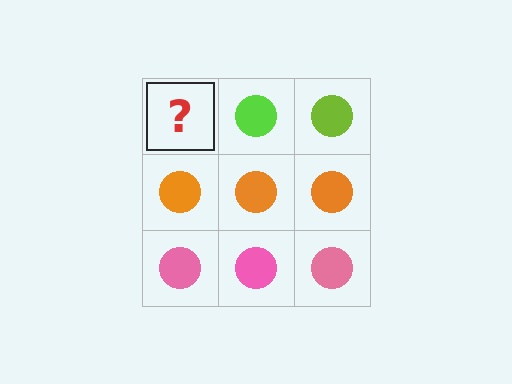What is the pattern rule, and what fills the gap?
The rule is that each row has a consistent color. The gap should be filled with a lime circle.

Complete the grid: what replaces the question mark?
The question mark should be replaced with a lime circle.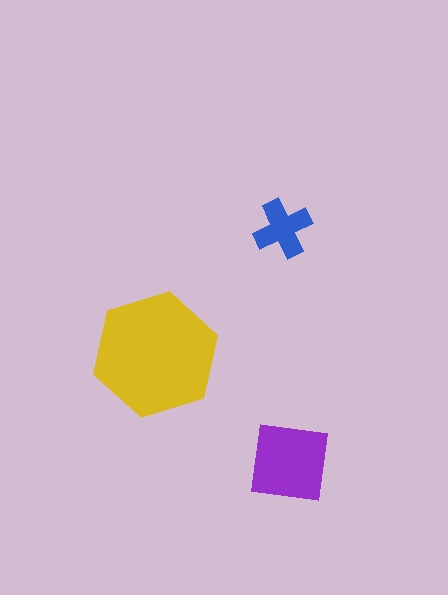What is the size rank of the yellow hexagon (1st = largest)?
1st.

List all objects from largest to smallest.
The yellow hexagon, the purple square, the blue cross.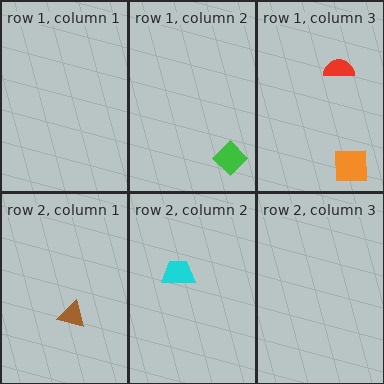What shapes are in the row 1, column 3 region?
The orange square, the red semicircle.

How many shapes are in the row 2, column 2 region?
1.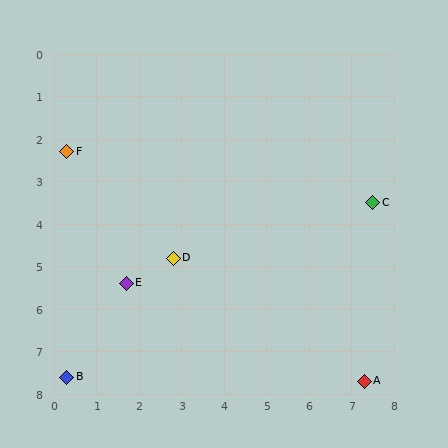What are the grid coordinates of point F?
Point F is at approximately (0.3, 2.3).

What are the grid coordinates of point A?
Point A is at approximately (7.3, 7.7).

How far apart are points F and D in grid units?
Points F and D are about 3.5 grid units apart.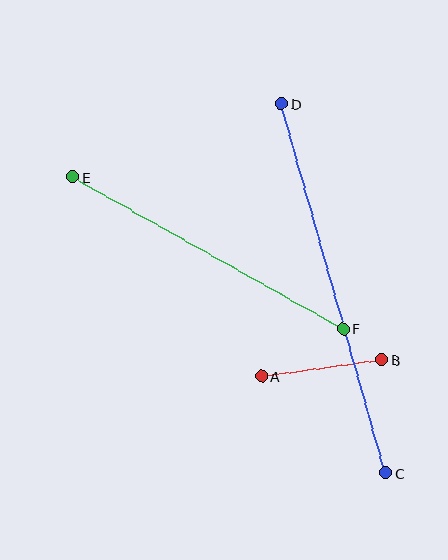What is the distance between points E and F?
The distance is approximately 311 pixels.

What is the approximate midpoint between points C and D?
The midpoint is at approximately (334, 288) pixels.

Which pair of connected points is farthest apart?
Points C and D are farthest apart.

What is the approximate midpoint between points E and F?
The midpoint is at approximately (208, 253) pixels.